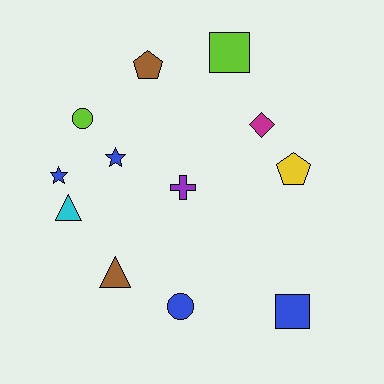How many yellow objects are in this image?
There is 1 yellow object.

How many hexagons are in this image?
There are no hexagons.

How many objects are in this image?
There are 12 objects.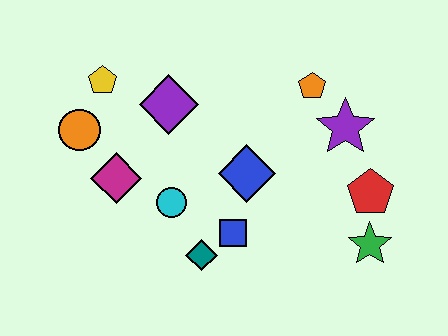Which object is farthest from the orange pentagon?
The orange circle is farthest from the orange pentagon.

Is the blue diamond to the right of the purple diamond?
Yes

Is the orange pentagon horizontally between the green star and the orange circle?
Yes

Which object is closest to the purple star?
The orange pentagon is closest to the purple star.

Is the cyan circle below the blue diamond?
Yes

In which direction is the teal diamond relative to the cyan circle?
The teal diamond is below the cyan circle.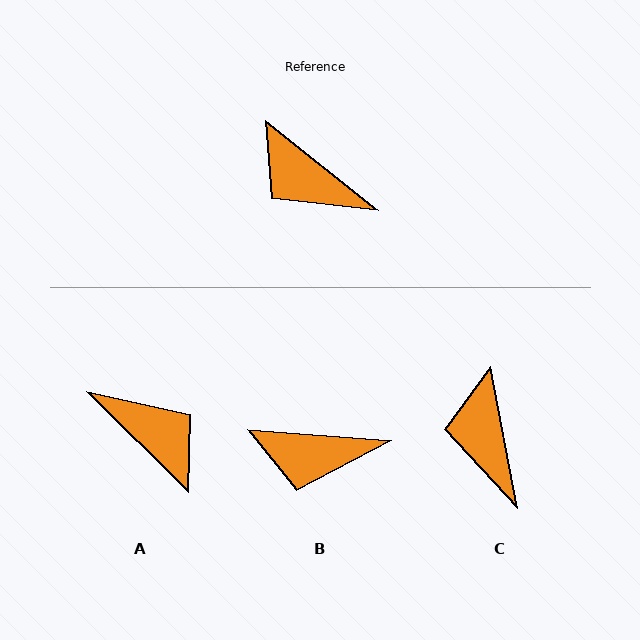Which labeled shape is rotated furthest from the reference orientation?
A, about 174 degrees away.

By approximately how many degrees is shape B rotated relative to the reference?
Approximately 34 degrees counter-clockwise.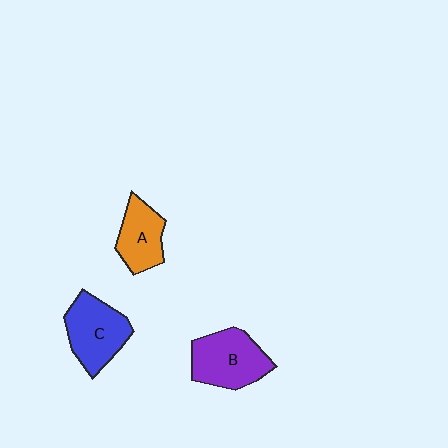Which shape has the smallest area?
Shape A (orange).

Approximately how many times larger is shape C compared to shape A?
Approximately 1.3 times.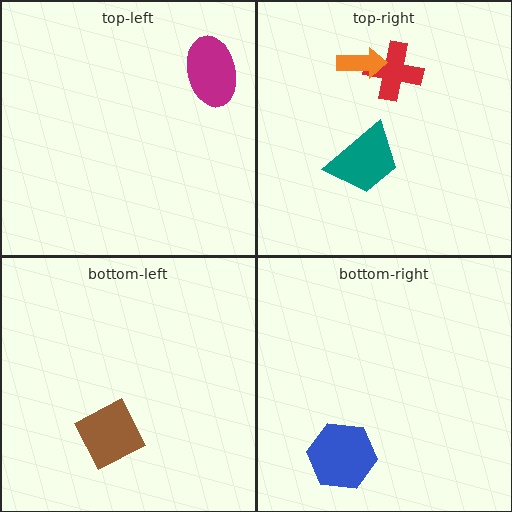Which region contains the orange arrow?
The top-right region.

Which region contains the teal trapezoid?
The top-right region.